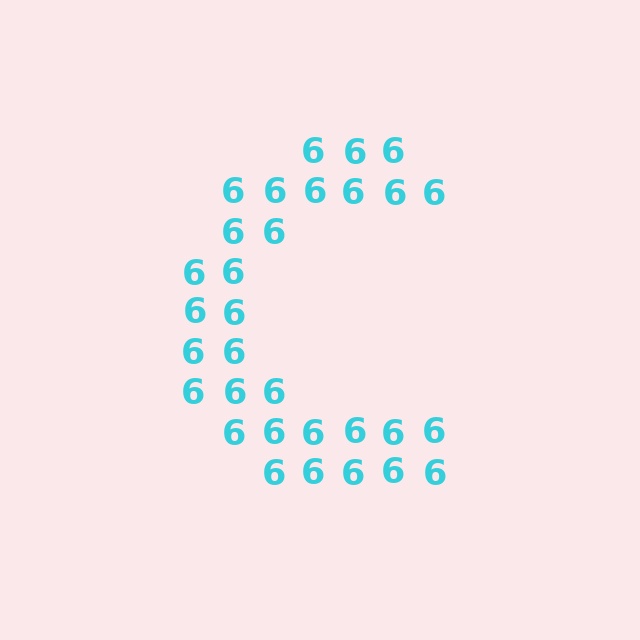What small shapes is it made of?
It is made of small digit 6's.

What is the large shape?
The large shape is the letter C.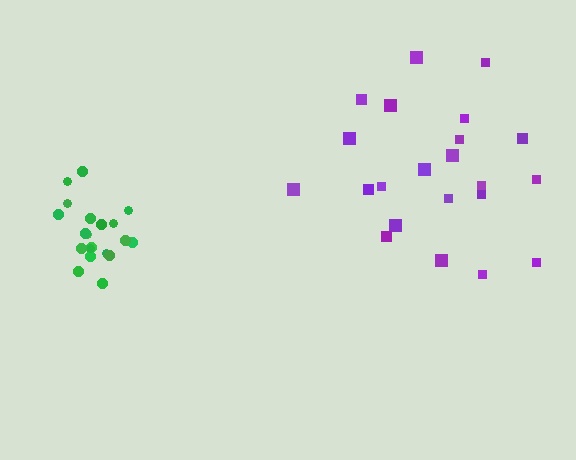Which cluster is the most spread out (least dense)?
Purple.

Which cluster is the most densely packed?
Green.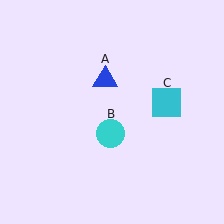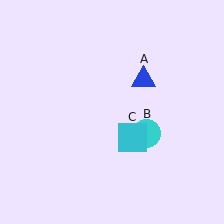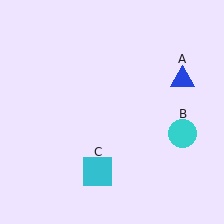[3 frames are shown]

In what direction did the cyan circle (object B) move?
The cyan circle (object B) moved right.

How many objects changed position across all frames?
3 objects changed position: blue triangle (object A), cyan circle (object B), cyan square (object C).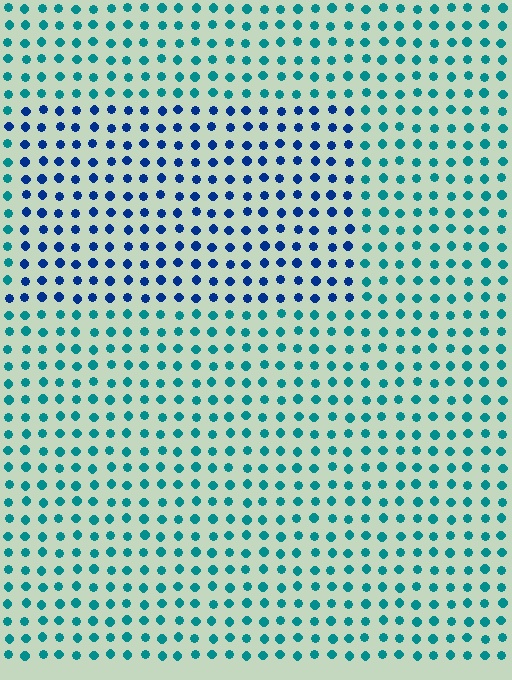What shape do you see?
I see a rectangle.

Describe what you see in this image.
The image is filled with small teal elements in a uniform arrangement. A rectangle-shaped region is visible where the elements are tinted to a slightly different hue, forming a subtle color boundary.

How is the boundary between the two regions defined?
The boundary is defined purely by a slight shift in hue (about 41 degrees). Spacing, size, and orientation are identical on both sides.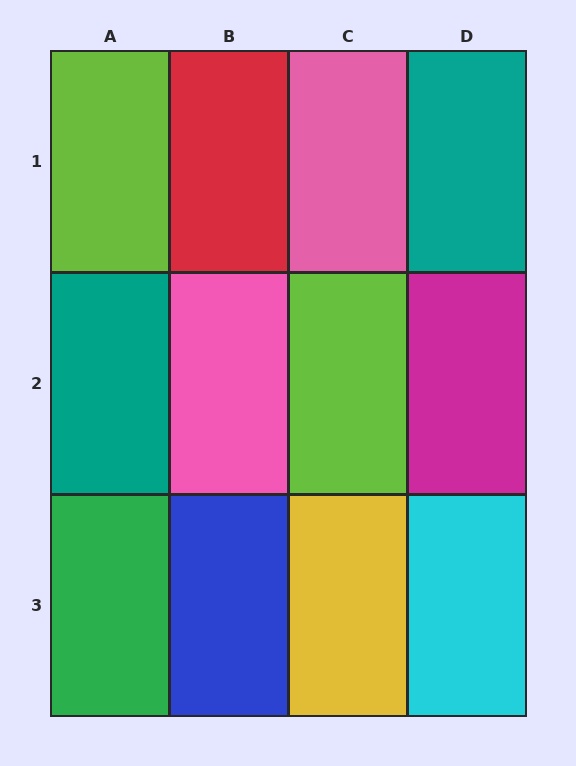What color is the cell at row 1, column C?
Pink.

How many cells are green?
1 cell is green.